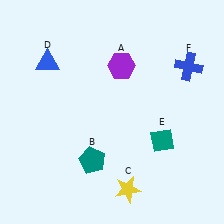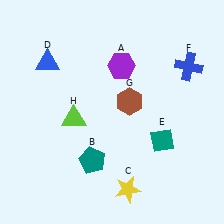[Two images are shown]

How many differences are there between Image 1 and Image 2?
There are 2 differences between the two images.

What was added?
A brown hexagon (G), a lime triangle (H) were added in Image 2.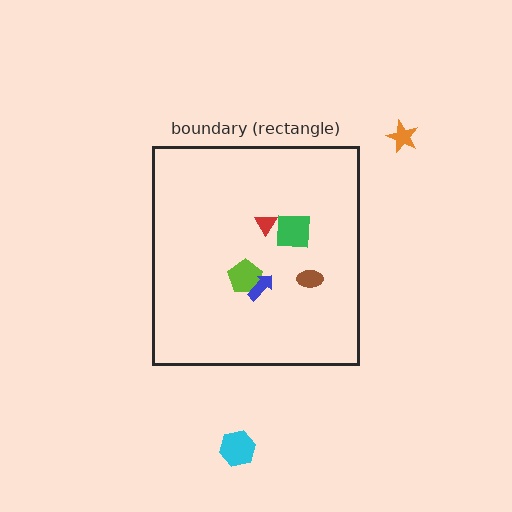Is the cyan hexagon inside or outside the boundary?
Outside.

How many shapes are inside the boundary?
5 inside, 2 outside.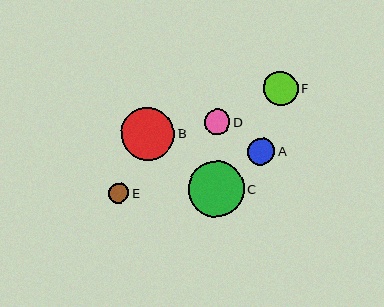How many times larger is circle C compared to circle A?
Circle C is approximately 2.1 times the size of circle A.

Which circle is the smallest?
Circle E is the smallest with a size of approximately 20 pixels.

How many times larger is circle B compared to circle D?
Circle B is approximately 2.1 times the size of circle D.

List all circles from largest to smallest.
From largest to smallest: C, B, F, A, D, E.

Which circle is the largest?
Circle C is the largest with a size of approximately 56 pixels.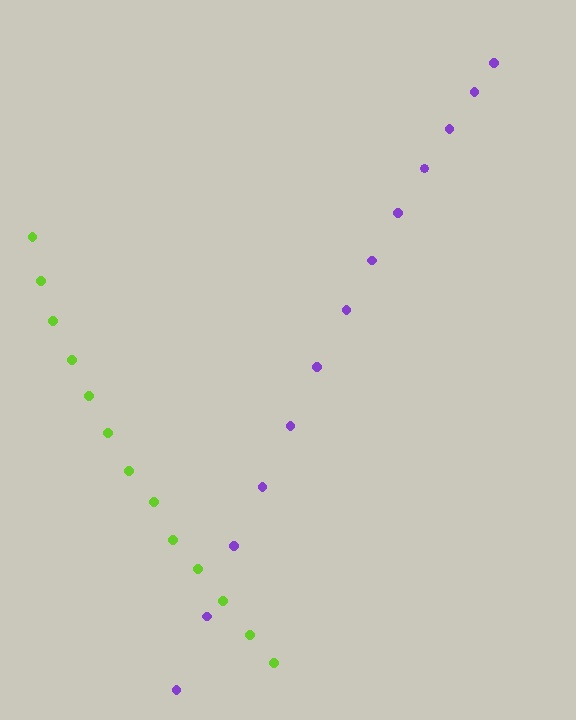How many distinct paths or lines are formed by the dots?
There are 2 distinct paths.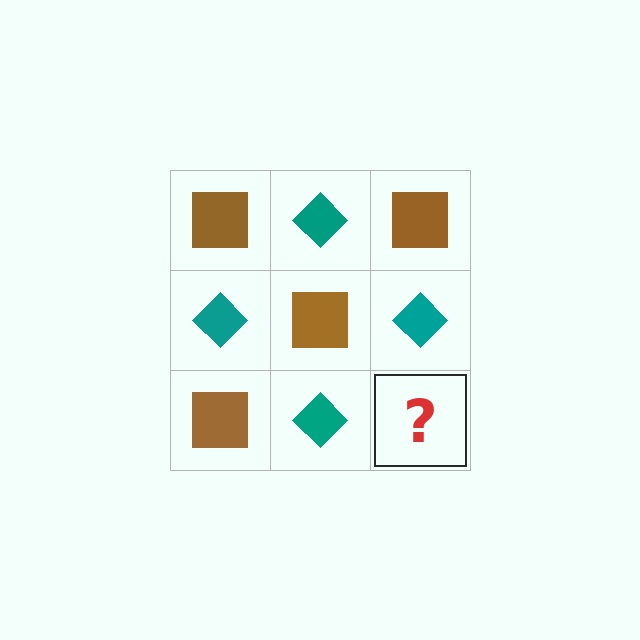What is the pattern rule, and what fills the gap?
The rule is that it alternates brown square and teal diamond in a checkerboard pattern. The gap should be filled with a brown square.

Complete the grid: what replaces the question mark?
The question mark should be replaced with a brown square.